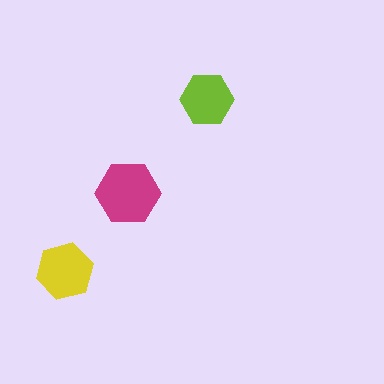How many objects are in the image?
There are 3 objects in the image.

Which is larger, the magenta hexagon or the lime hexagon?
The magenta one.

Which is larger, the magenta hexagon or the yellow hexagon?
The magenta one.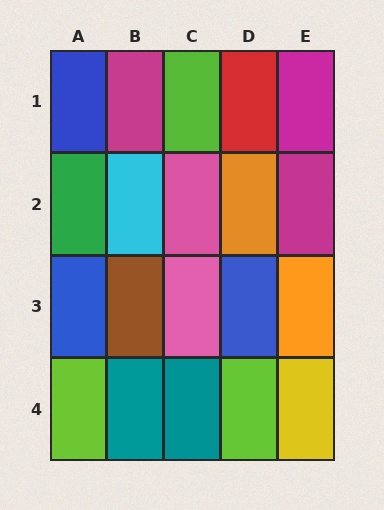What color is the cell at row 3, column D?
Blue.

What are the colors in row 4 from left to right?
Lime, teal, teal, lime, yellow.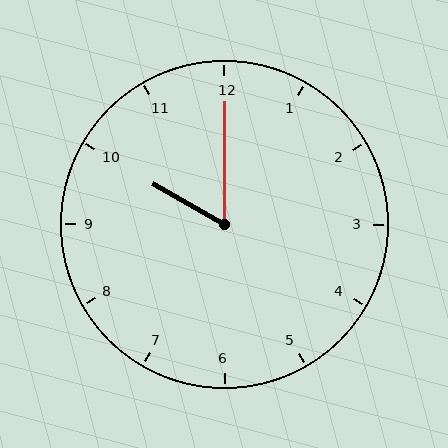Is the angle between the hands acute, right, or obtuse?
It is acute.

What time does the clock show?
10:00.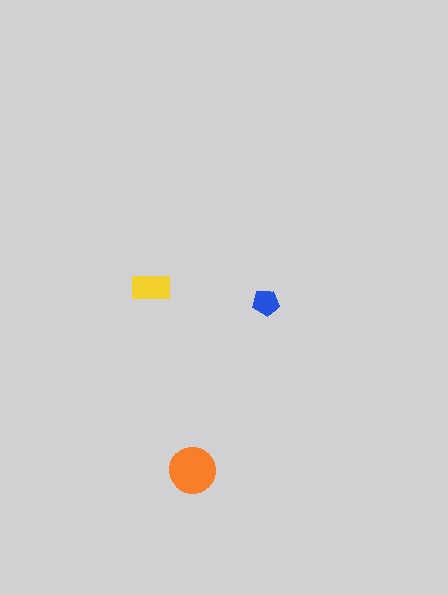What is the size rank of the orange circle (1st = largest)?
1st.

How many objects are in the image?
There are 3 objects in the image.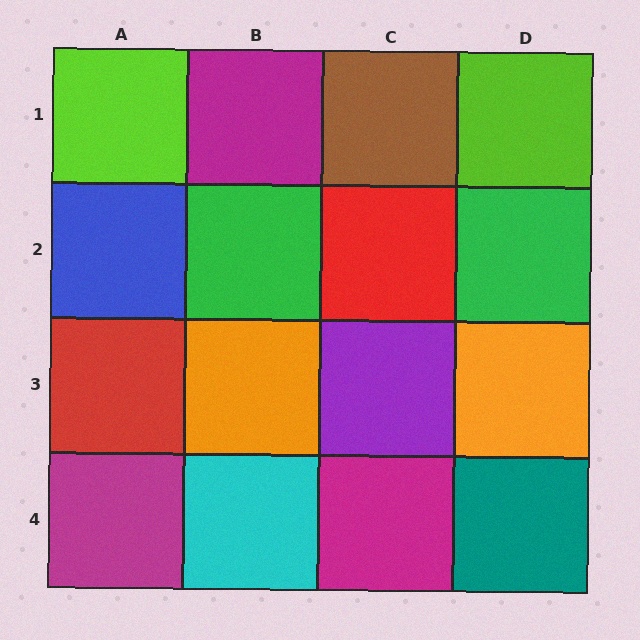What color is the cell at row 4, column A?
Magenta.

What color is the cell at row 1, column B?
Magenta.